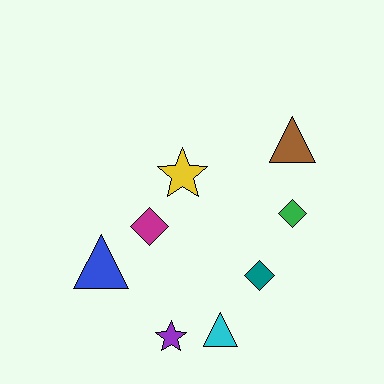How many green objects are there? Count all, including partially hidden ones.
There is 1 green object.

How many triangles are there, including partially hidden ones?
There are 3 triangles.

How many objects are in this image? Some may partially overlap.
There are 8 objects.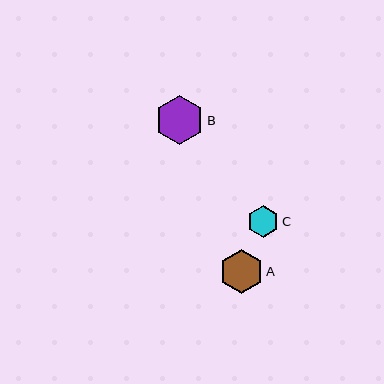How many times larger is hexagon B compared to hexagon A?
Hexagon B is approximately 1.1 times the size of hexagon A.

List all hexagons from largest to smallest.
From largest to smallest: B, A, C.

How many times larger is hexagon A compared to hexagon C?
Hexagon A is approximately 1.4 times the size of hexagon C.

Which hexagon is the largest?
Hexagon B is the largest with a size of approximately 49 pixels.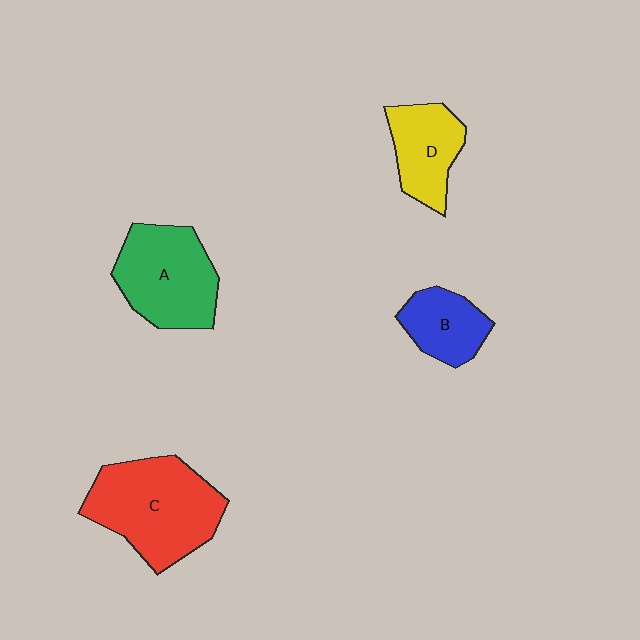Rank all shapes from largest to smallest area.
From largest to smallest: C (red), A (green), D (yellow), B (blue).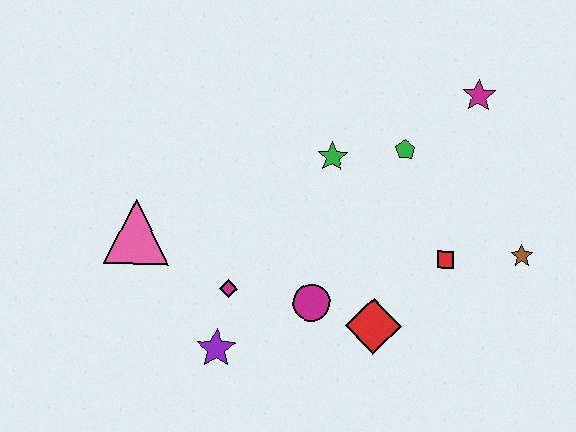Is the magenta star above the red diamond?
Yes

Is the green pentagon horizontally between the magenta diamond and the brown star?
Yes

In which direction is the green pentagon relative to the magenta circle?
The green pentagon is above the magenta circle.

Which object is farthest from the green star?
The purple star is farthest from the green star.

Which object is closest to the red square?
The brown star is closest to the red square.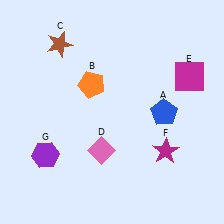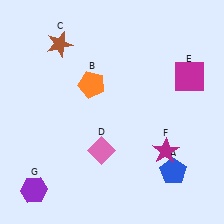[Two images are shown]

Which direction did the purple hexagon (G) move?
The purple hexagon (G) moved down.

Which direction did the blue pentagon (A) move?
The blue pentagon (A) moved down.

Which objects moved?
The objects that moved are: the blue pentagon (A), the purple hexagon (G).